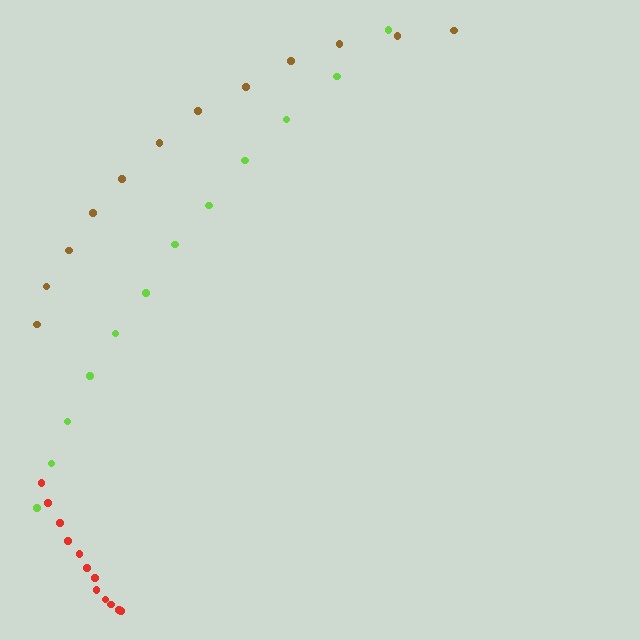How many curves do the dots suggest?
There are 3 distinct paths.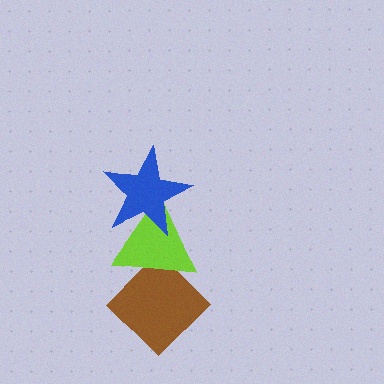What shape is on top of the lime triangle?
The blue star is on top of the lime triangle.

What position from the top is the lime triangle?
The lime triangle is 2nd from the top.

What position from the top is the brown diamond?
The brown diamond is 3rd from the top.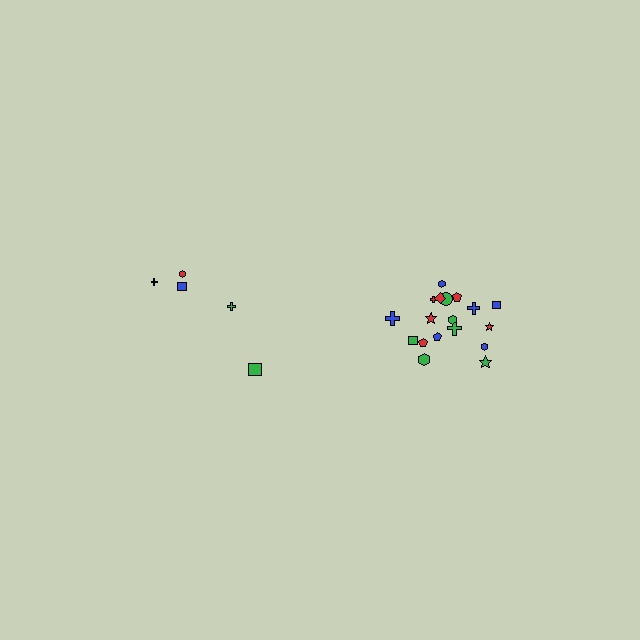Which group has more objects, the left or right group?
The right group.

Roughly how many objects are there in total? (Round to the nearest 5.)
Roughly 25 objects in total.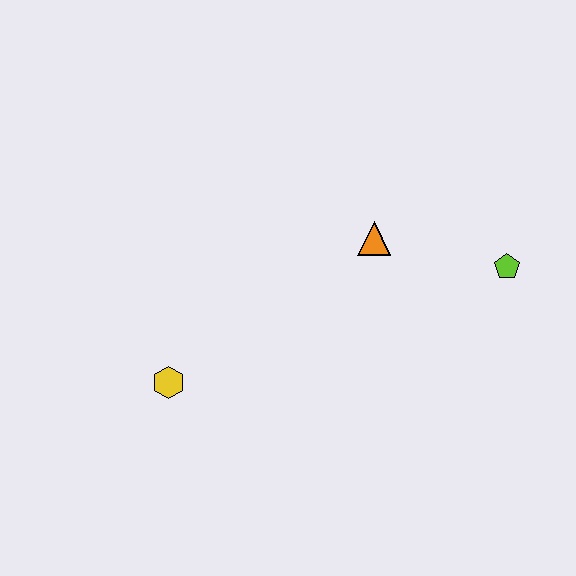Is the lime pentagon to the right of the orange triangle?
Yes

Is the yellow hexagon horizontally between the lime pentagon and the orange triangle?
No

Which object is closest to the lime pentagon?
The orange triangle is closest to the lime pentagon.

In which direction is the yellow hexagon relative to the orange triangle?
The yellow hexagon is to the left of the orange triangle.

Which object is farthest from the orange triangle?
The yellow hexagon is farthest from the orange triangle.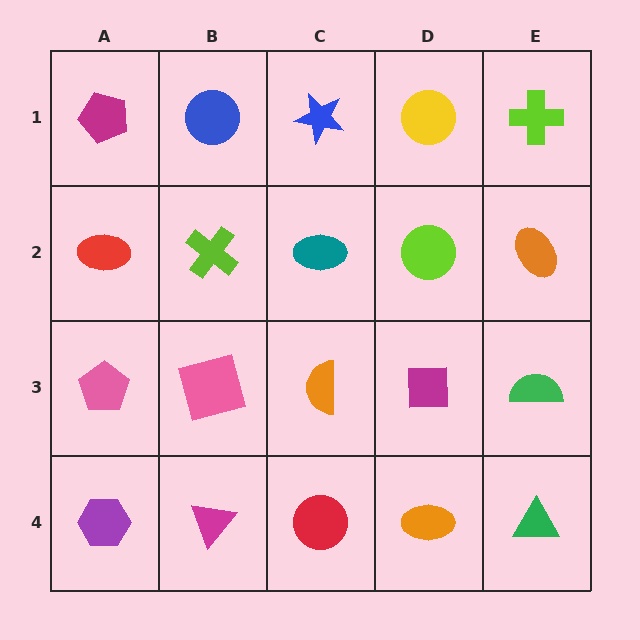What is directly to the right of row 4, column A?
A magenta triangle.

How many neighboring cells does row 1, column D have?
3.